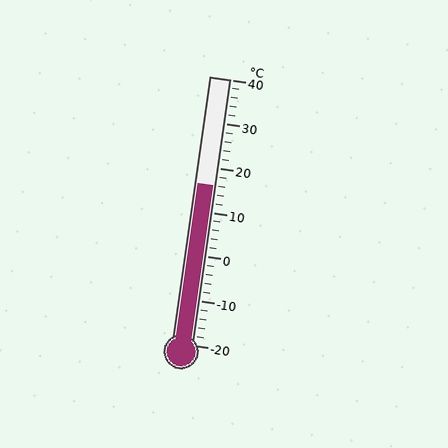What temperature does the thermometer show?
The thermometer shows approximately 16°C.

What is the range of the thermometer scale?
The thermometer scale ranges from -20°C to 40°C.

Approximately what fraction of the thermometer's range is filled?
The thermometer is filled to approximately 60% of its range.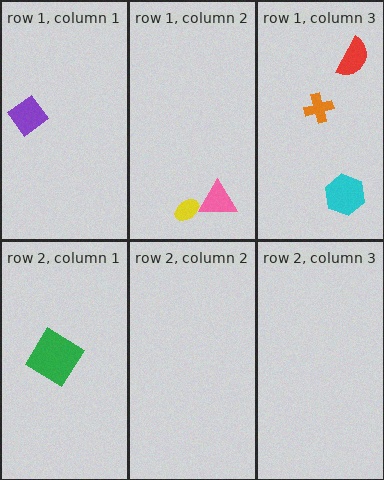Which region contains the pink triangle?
The row 1, column 2 region.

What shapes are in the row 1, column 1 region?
The purple diamond.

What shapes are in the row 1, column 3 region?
The orange cross, the cyan hexagon, the red semicircle.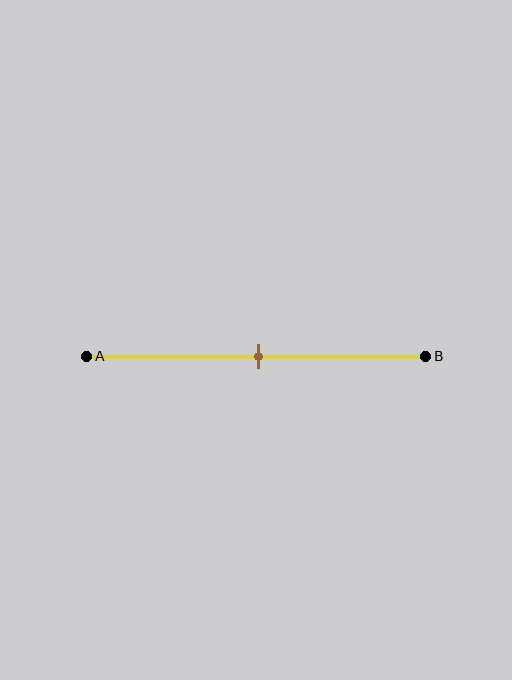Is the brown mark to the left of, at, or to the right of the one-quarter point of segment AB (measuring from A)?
The brown mark is to the right of the one-quarter point of segment AB.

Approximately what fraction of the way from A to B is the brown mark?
The brown mark is approximately 50% of the way from A to B.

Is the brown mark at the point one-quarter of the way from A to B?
No, the mark is at about 50% from A, not at the 25% one-quarter point.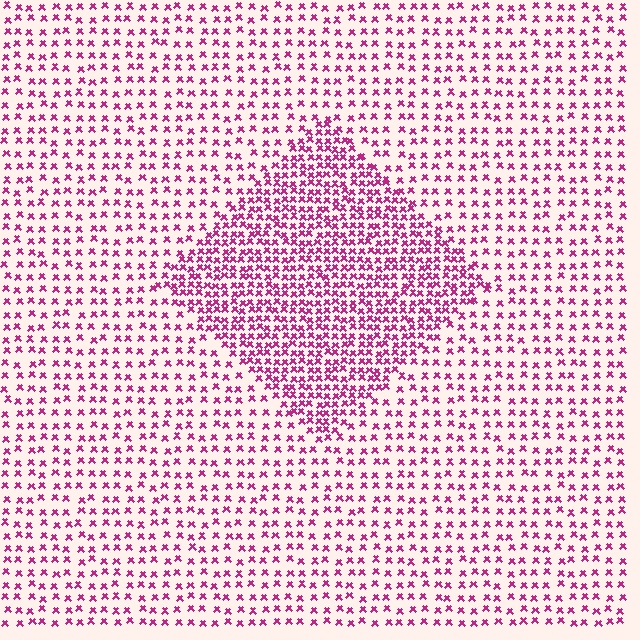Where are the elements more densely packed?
The elements are more densely packed inside the diamond boundary.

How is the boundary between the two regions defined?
The boundary is defined by a change in element density (approximately 2.1x ratio). All elements are the same color, size, and shape.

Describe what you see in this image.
The image contains small magenta elements arranged at two different densities. A diamond-shaped region is visible where the elements are more densely packed than the surrounding area.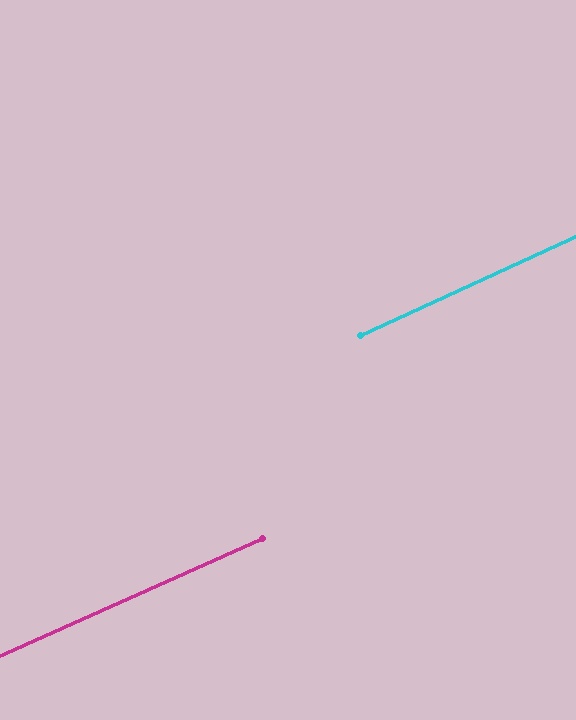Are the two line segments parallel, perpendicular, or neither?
Parallel — their directions differ by only 0.7°.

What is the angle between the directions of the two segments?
Approximately 1 degree.